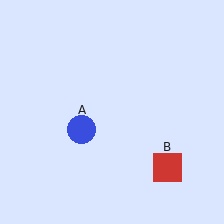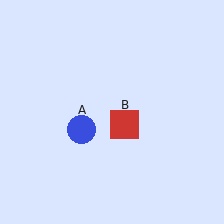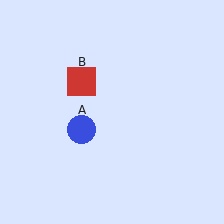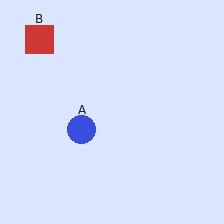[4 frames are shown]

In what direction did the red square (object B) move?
The red square (object B) moved up and to the left.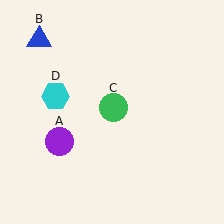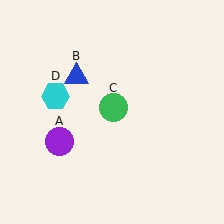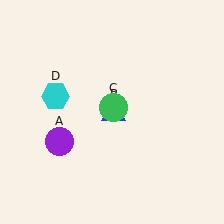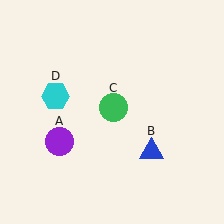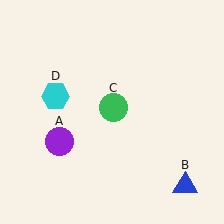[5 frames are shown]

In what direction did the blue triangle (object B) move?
The blue triangle (object B) moved down and to the right.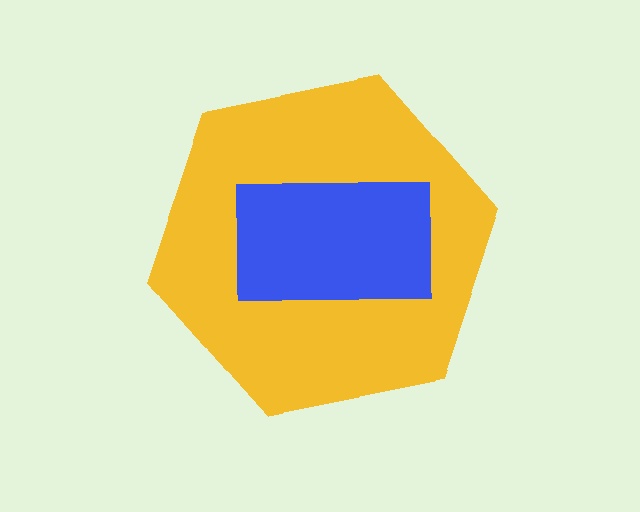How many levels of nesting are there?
2.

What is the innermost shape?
The blue rectangle.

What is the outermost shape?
The yellow hexagon.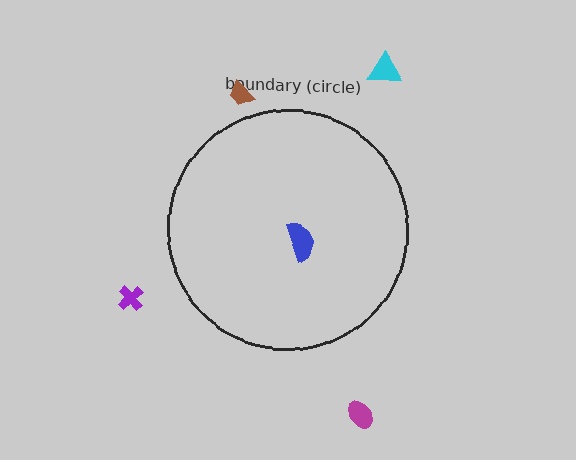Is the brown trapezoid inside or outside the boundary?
Outside.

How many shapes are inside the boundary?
1 inside, 4 outside.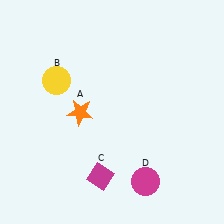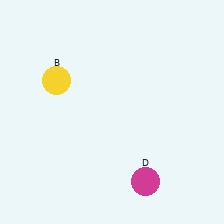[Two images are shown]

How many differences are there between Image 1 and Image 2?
There are 2 differences between the two images.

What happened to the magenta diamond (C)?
The magenta diamond (C) was removed in Image 2. It was in the bottom-left area of Image 1.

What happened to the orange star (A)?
The orange star (A) was removed in Image 2. It was in the bottom-left area of Image 1.